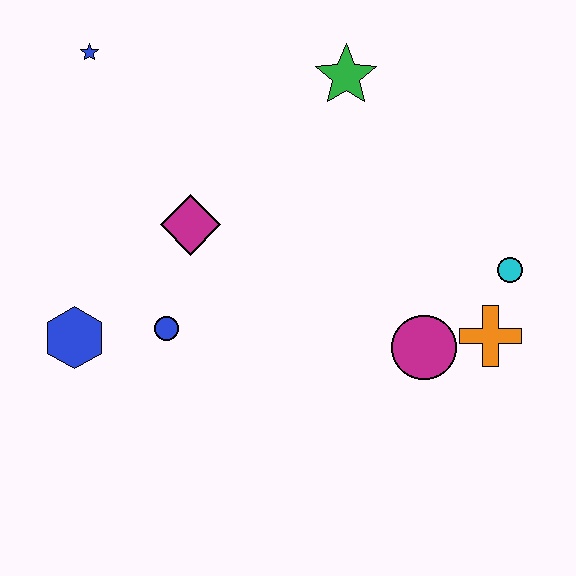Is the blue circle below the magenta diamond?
Yes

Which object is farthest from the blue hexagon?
The cyan circle is farthest from the blue hexagon.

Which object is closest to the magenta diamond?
The blue circle is closest to the magenta diamond.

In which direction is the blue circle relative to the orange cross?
The blue circle is to the left of the orange cross.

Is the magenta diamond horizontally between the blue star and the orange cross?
Yes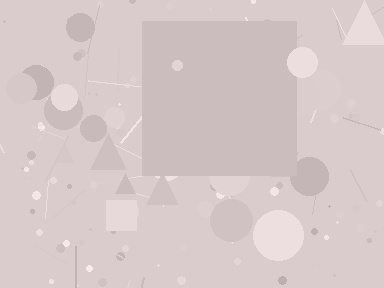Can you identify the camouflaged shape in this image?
The camouflaged shape is a square.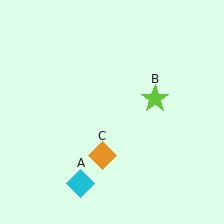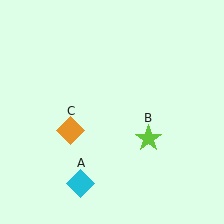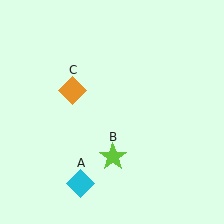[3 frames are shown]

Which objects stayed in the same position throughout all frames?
Cyan diamond (object A) remained stationary.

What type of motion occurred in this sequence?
The lime star (object B), orange diamond (object C) rotated clockwise around the center of the scene.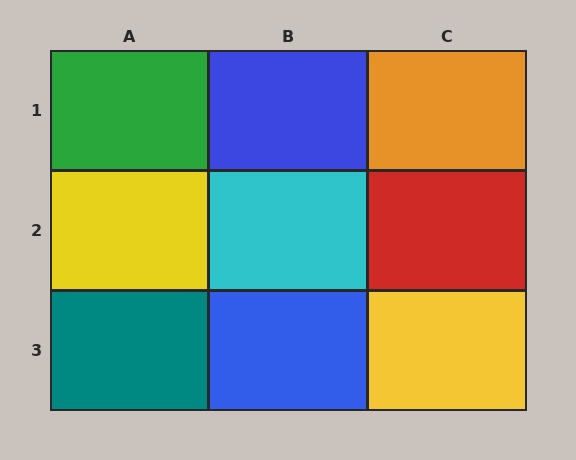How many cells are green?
1 cell is green.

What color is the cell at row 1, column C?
Orange.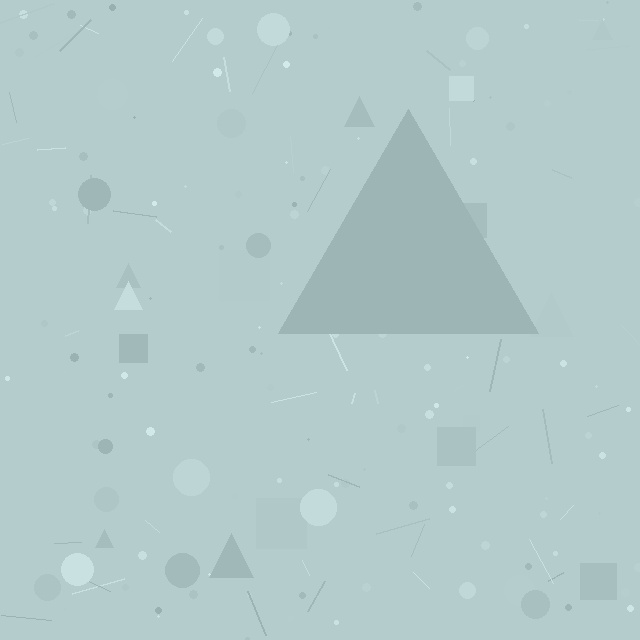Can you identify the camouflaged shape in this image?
The camouflaged shape is a triangle.